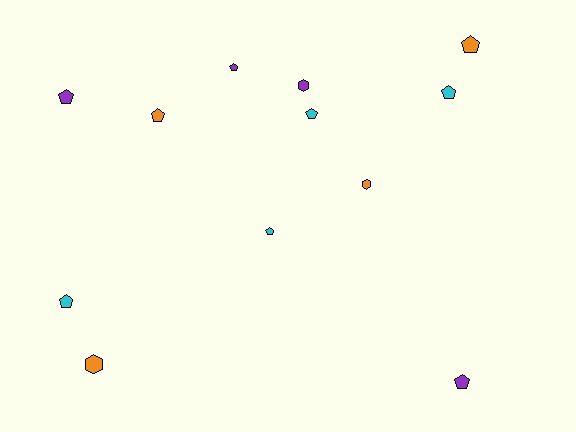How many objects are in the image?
There are 12 objects.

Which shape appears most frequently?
Pentagon, with 9 objects.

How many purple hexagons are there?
There is 1 purple hexagon.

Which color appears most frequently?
Orange, with 4 objects.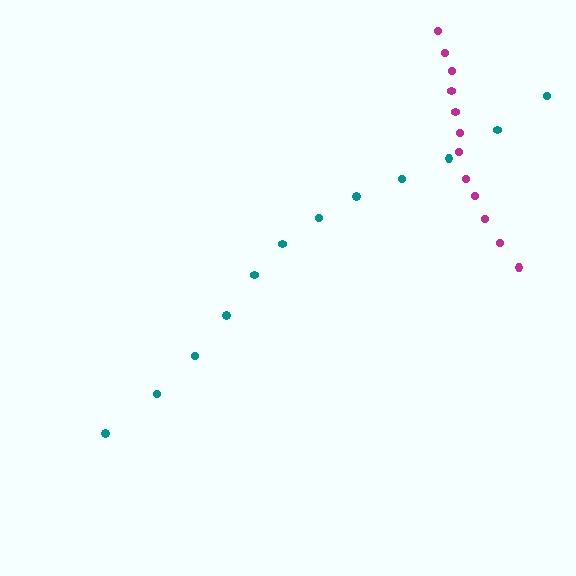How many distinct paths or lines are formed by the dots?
There are 2 distinct paths.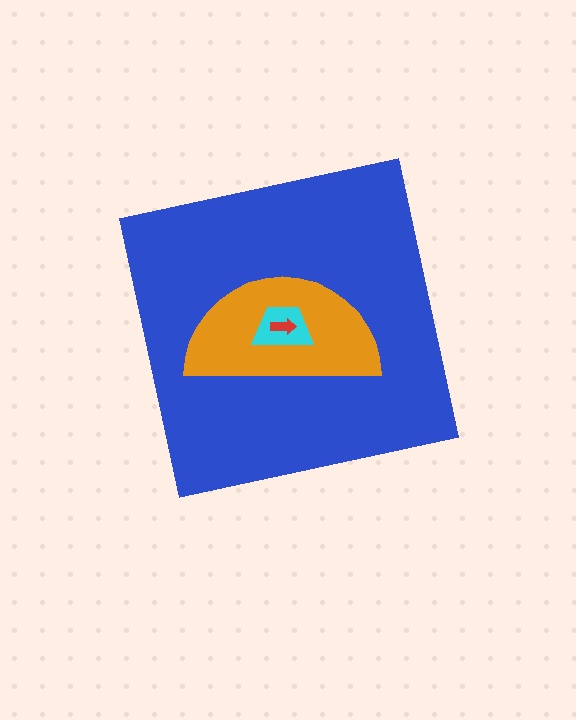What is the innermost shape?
The red arrow.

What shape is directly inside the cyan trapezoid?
The red arrow.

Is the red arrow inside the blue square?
Yes.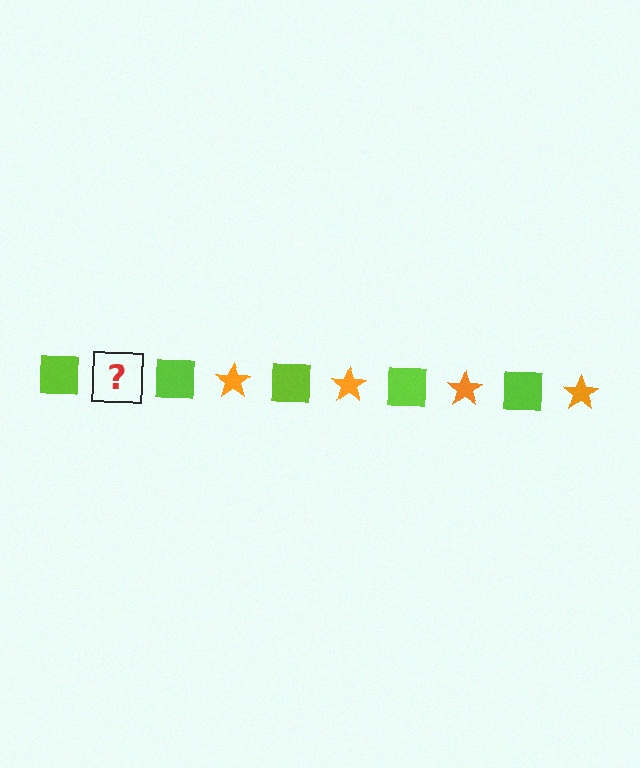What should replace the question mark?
The question mark should be replaced with an orange star.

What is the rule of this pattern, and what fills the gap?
The rule is that the pattern alternates between lime square and orange star. The gap should be filled with an orange star.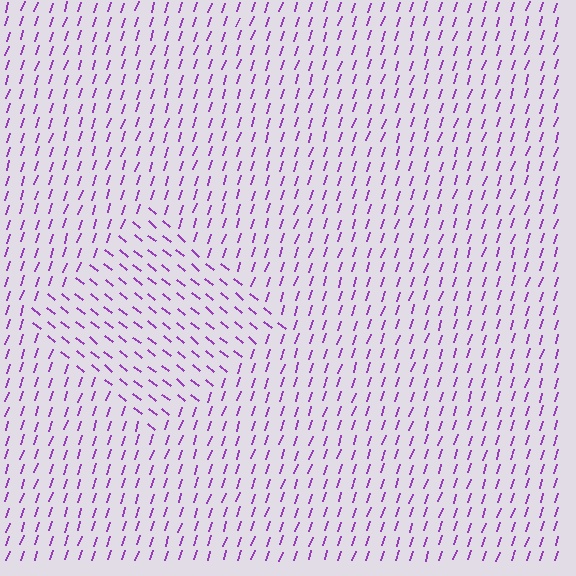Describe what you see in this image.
The image is filled with small purple line segments. A diamond region in the image has lines oriented differently from the surrounding lines, creating a visible texture boundary.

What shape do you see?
I see a diamond.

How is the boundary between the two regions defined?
The boundary is defined purely by a change in line orientation (approximately 70 degrees difference). All lines are the same color and thickness.